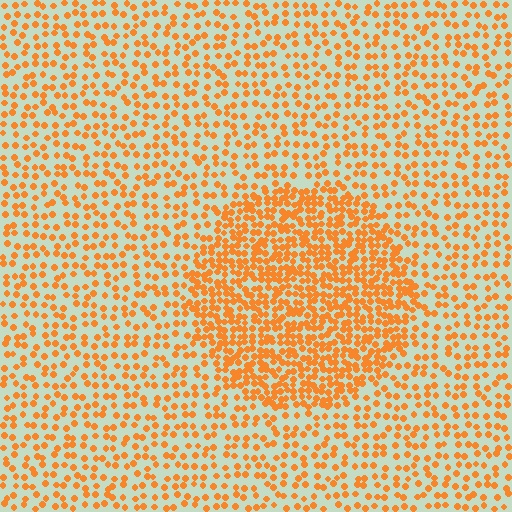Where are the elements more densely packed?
The elements are more densely packed inside the circle boundary.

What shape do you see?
I see a circle.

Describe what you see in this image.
The image contains small orange elements arranged at two different densities. A circle-shaped region is visible where the elements are more densely packed than the surrounding area.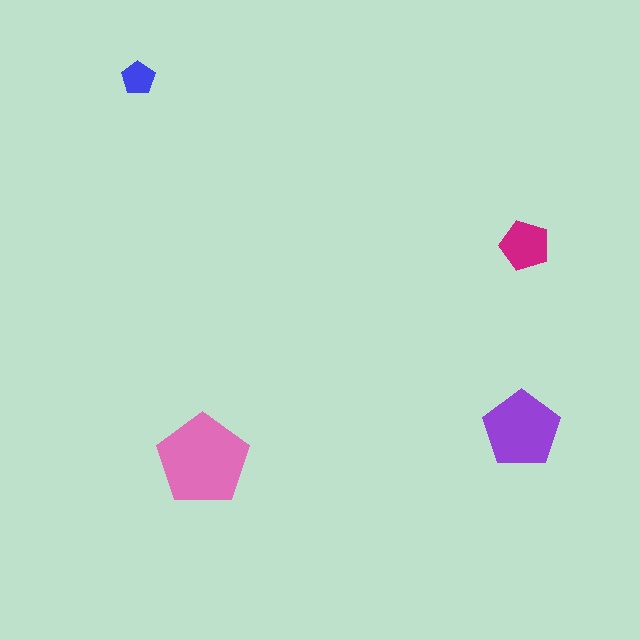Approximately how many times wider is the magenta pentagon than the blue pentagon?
About 1.5 times wider.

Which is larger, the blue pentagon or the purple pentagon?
The purple one.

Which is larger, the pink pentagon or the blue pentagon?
The pink one.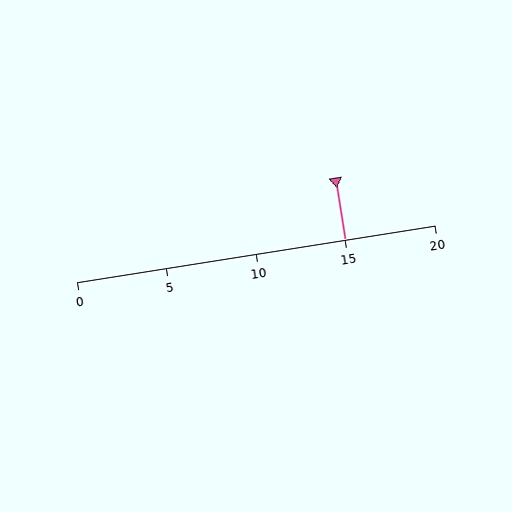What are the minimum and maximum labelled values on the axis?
The axis runs from 0 to 20.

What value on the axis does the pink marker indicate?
The marker indicates approximately 15.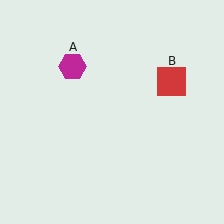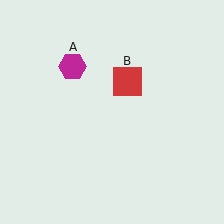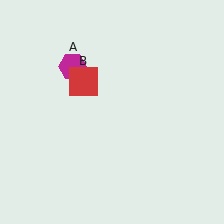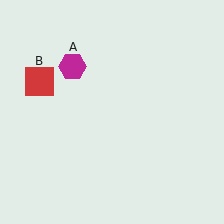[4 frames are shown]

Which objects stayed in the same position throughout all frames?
Magenta hexagon (object A) remained stationary.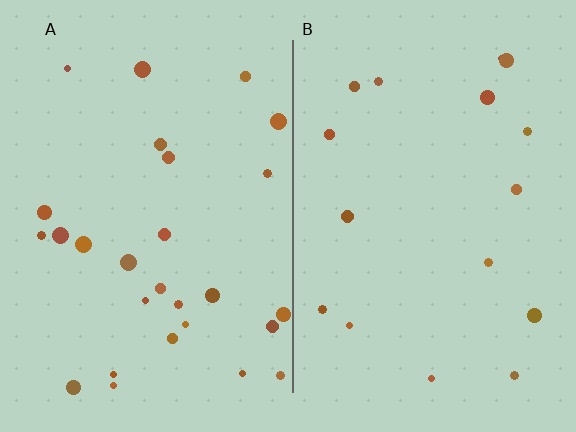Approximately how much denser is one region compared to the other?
Approximately 1.7× — region A over region B.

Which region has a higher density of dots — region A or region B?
A (the left).